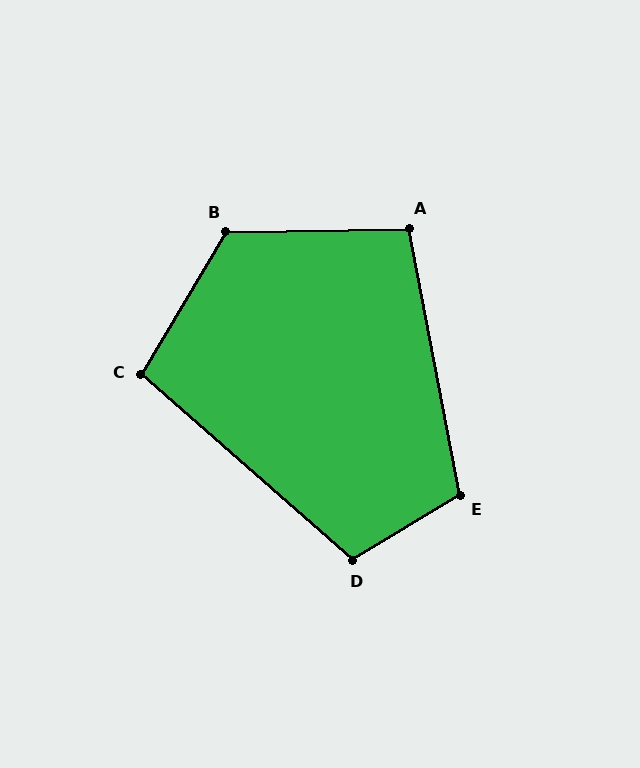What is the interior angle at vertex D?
Approximately 108 degrees (obtuse).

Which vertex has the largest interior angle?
B, at approximately 122 degrees.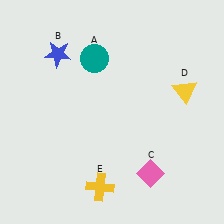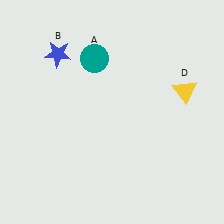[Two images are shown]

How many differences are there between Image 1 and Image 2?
There are 2 differences between the two images.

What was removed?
The pink diamond (C), the yellow cross (E) were removed in Image 2.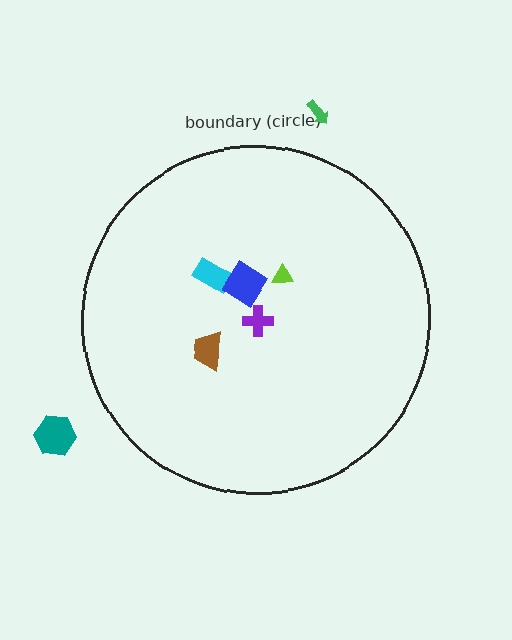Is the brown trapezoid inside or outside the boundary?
Inside.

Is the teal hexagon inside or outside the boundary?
Outside.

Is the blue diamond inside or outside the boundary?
Inside.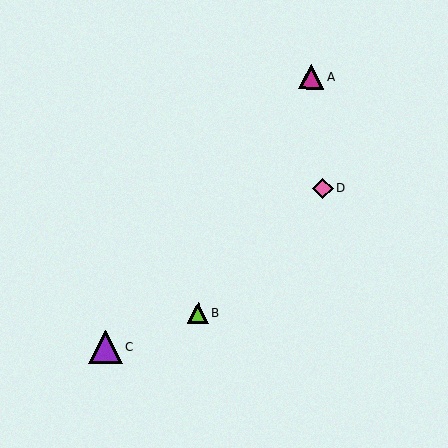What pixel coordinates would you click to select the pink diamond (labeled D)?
Click at (323, 188) to select the pink diamond D.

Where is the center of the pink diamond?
The center of the pink diamond is at (323, 188).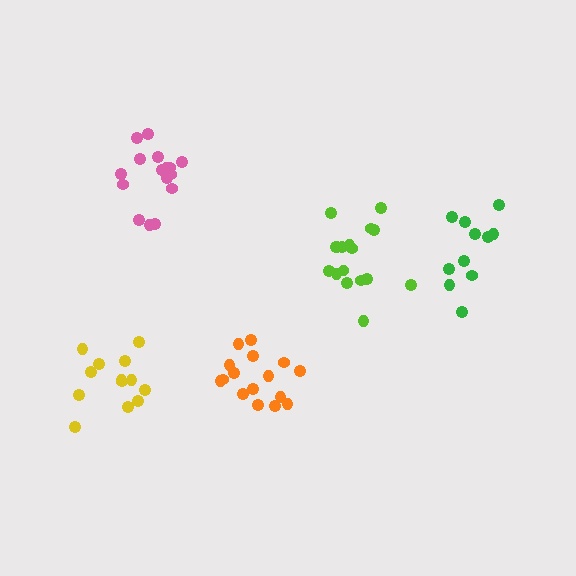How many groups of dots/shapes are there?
There are 5 groups.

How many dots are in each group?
Group 1: 17 dots, Group 2: 11 dots, Group 3: 16 dots, Group 4: 16 dots, Group 5: 13 dots (73 total).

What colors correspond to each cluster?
The clusters are colored: lime, green, orange, pink, yellow.